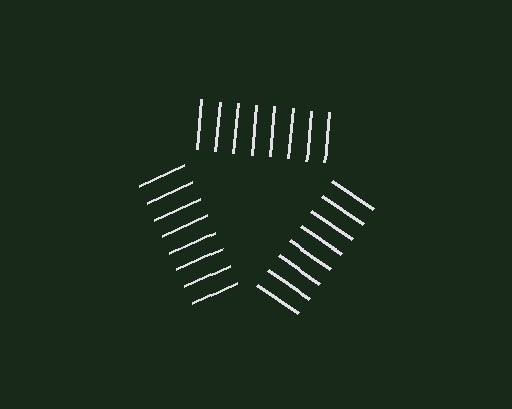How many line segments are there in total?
24 — 8 along each of the 3 edges.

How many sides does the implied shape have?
3 sides — the line-ends trace a triangle.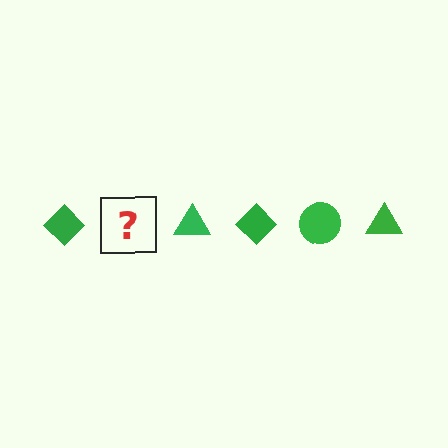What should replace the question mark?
The question mark should be replaced with a green circle.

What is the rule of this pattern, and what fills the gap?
The rule is that the pattern cycles through diamond, circle, triangle shapes in green. The gap should be filled with a green circle.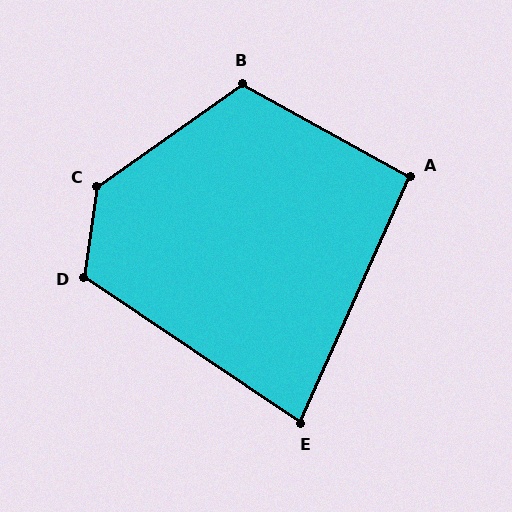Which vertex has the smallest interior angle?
E, at approximately 80 degrees.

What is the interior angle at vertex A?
Approximately 95 degrees (obtuse).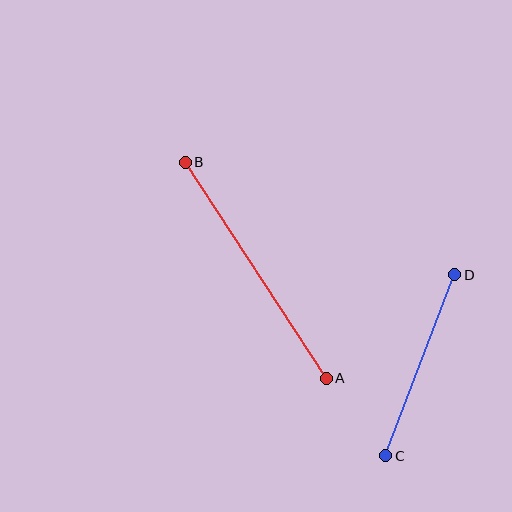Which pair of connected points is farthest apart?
Points A and B are farthest apart.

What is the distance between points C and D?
The distance is approximately 194 pixels.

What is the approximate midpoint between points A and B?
The midpoint is at approximately (256, 270) pixels.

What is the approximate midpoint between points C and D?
The midpoint is at approximately (420, 365) pixels.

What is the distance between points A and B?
The distance is approximately 258 pixels.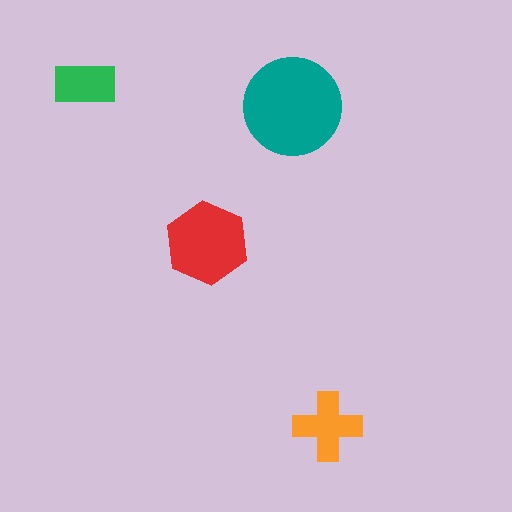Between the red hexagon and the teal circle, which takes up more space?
The teal circle.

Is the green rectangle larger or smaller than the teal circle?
Smaller.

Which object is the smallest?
The green rectangle.